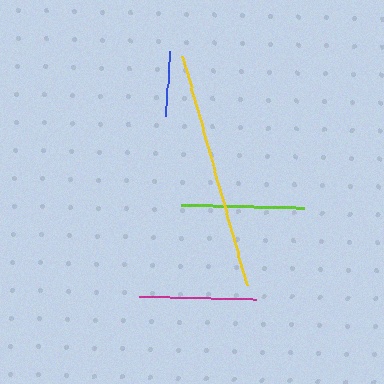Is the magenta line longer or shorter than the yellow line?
The yellow line is longer than the magenta line.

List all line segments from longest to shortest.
From longest to shortest: yellow, lime, magenta, blue.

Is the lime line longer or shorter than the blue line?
The lime line is longer than the blue line.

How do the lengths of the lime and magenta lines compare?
The lime and magenta lines are approximately the same length.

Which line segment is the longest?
The yellow line is the longest at approximately 239 pixels.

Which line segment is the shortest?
The blue line is the shortest at approximately 65 pixels.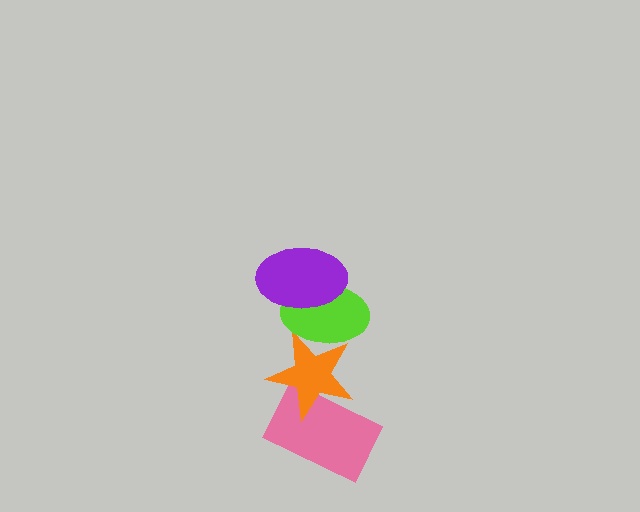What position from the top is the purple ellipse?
The purple ellipse is 1st from the top.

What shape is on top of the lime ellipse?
The purple ellipse is on top of the lime ellipse.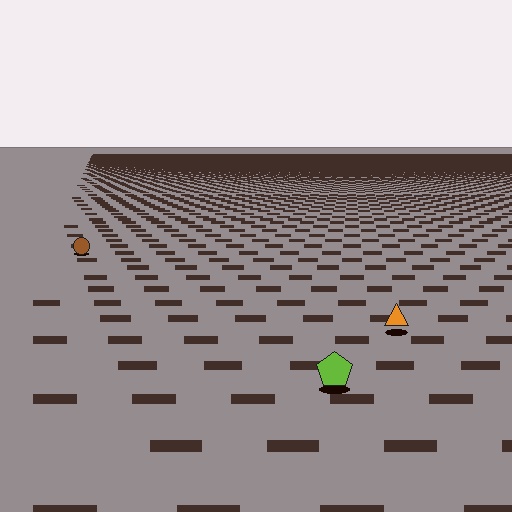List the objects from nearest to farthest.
From nearest to farthest: the lime pentagon, the orange triangle, the brown circle.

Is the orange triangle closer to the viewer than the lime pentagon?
No. The lime pentagon is closer — you can tell from the texture gradient: the ground texture is coarser near it.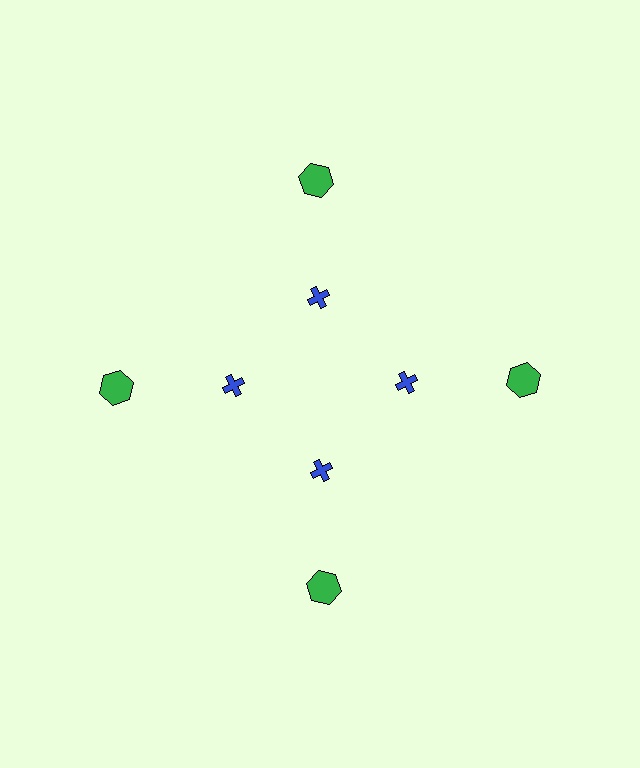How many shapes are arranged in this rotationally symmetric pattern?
There are 8 shapes, arranged in 4 groups of 2.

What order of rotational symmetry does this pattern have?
This pattern has 4-fold rotational symmetry.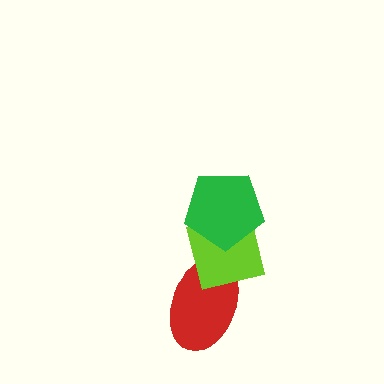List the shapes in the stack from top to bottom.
From top to bottom: the green pentagon, the lime square, the red ellipse.